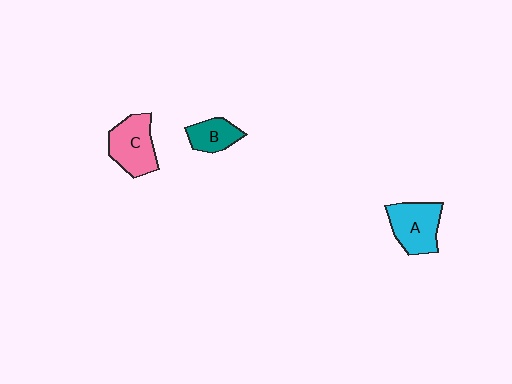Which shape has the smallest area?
Shape B (teal).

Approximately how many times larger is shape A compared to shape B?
Approximately 1.6 times.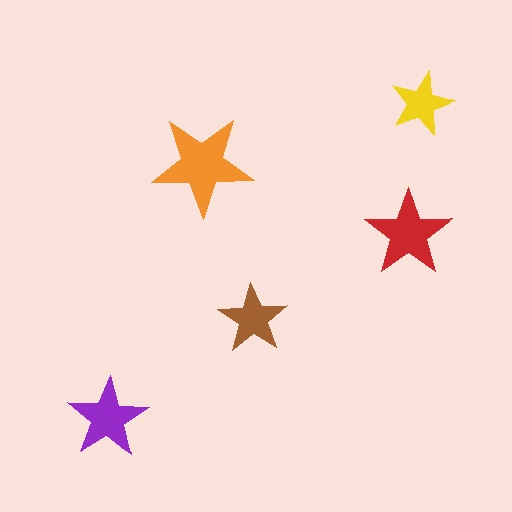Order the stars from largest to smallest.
the orange one, the red one, the purple one, the brown one, the yellow one.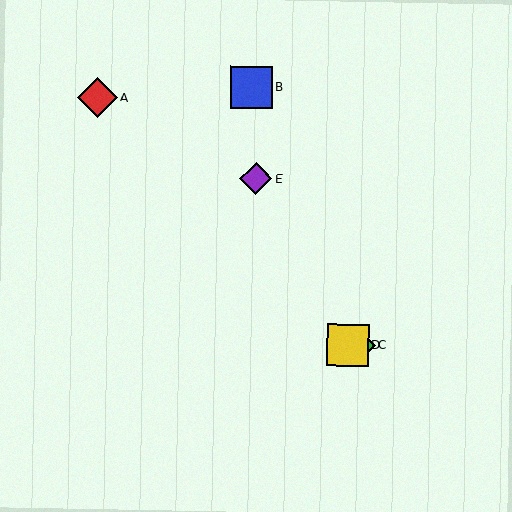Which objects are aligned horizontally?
Objects C, D are aligned horizontally.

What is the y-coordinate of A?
Object A is at y≈97.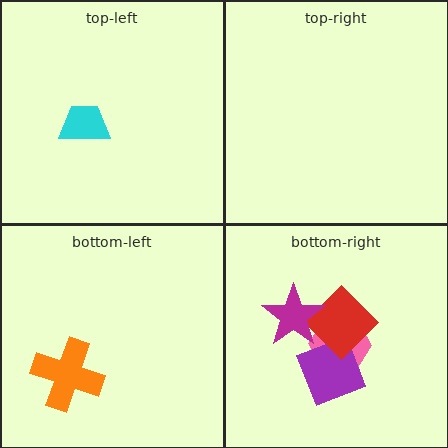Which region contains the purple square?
The bottom-right region.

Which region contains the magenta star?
The bottom-right region.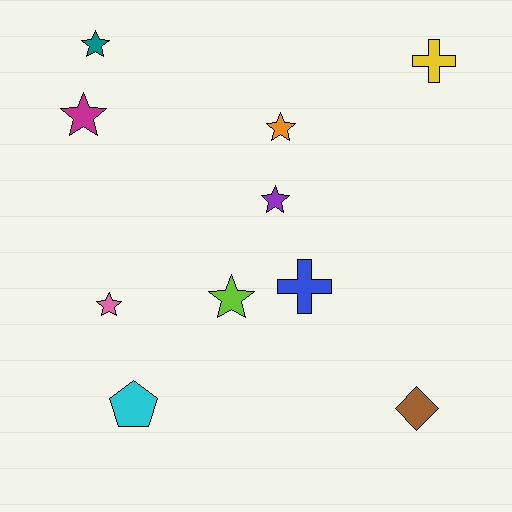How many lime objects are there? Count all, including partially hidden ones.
There is 1 lime object.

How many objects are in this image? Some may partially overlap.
There are 10 objects.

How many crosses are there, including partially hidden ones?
There are 2 crosses.